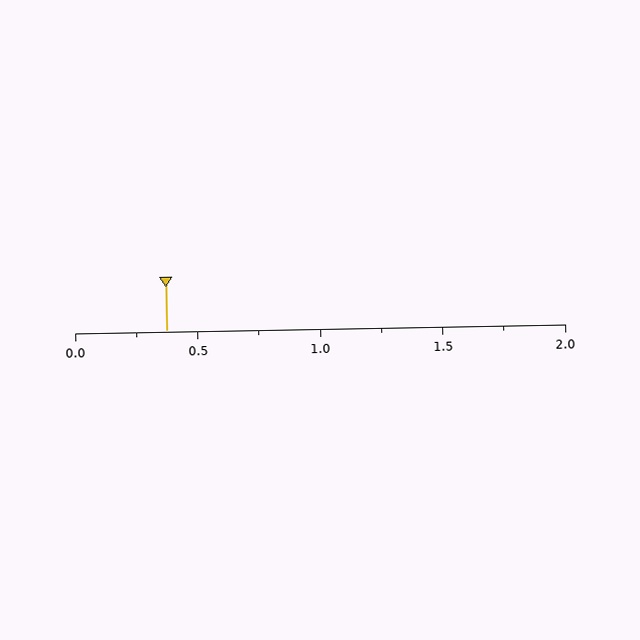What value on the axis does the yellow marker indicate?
The marker indicates approximately 0.38.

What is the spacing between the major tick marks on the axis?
The major ticks are spaced 0.5 apart.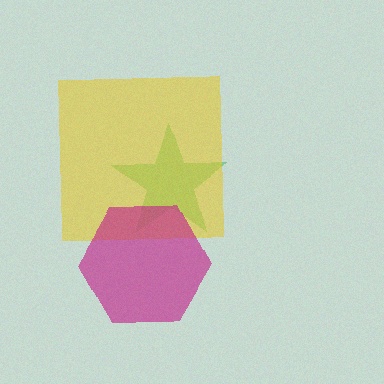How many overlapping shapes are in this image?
There are 3 overlapping shapes in the image.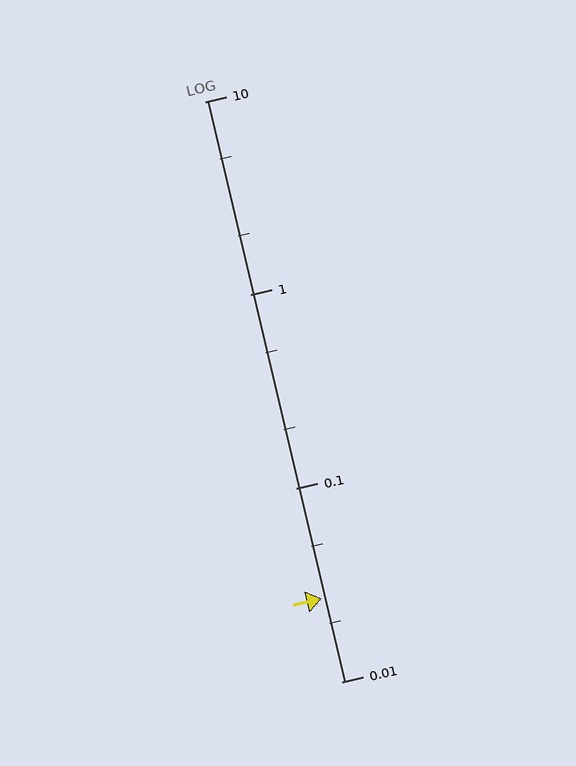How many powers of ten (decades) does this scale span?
The scale spans 3 decades, from 0.01 to 10.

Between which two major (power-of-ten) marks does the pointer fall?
The pointer is between 0.01 and 0.1.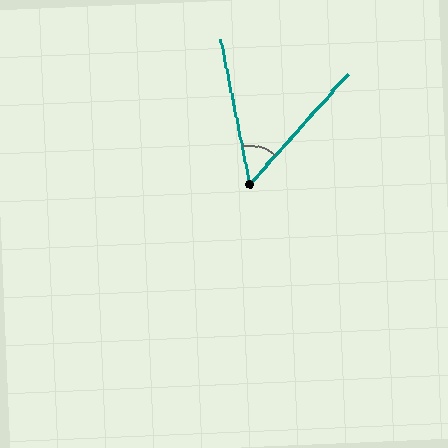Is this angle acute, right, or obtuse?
It is acute.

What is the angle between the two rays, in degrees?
Approximately 53 degrees.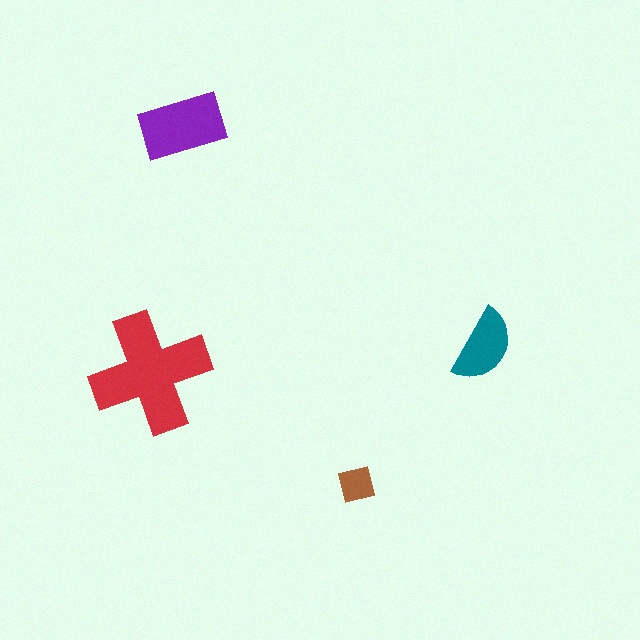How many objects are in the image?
There are 4 objects in the image.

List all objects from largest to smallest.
The red cross, the purple rectangle, the teal semicircle, the brown square.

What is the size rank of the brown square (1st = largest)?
4th.